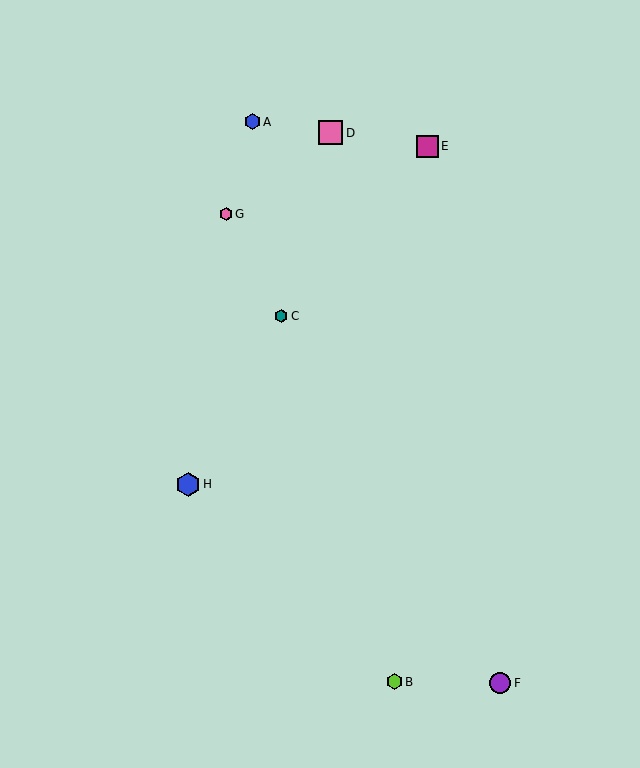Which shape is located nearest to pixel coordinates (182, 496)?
The blue hexagon (labeled H) at (188, 484) is nearest to that location.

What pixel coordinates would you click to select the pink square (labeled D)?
Click at (331, 133) to select the pink square D.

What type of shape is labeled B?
Shape B is a lime hexagon.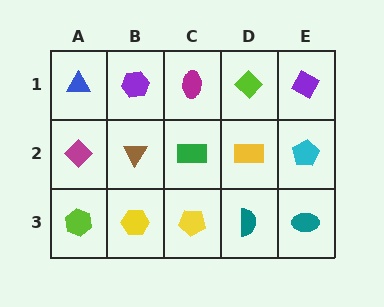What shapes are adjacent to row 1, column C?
A green rectangle (row 2, column C), a purple hexagon (row 1, column B), a lime diamond (row 1, column D).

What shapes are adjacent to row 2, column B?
A purple hexagon (row 1, column B), a yellow hexagon (row 3, column B), a magenta diamond (row 2, column A), a green rectangle (row 2, column C).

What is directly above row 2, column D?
A lime diamond.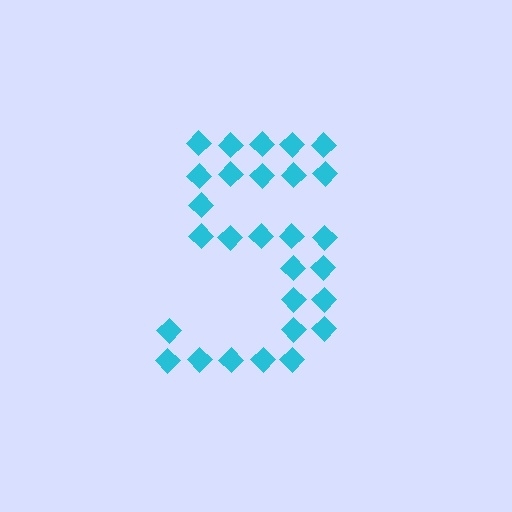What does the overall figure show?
The overall figure shows the digit 5.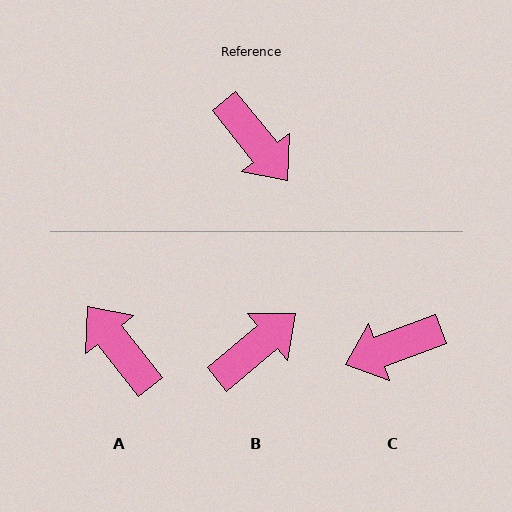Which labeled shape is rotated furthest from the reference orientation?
A, about 180 degrees away.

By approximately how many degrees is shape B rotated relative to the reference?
Approximately 91 degrees counter-clockwise.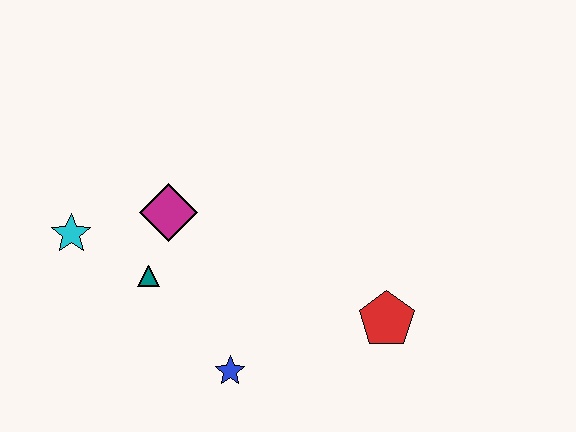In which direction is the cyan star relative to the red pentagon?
The cyan star is to the left of the red pentagon.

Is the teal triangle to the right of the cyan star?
Yes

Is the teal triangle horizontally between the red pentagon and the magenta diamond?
No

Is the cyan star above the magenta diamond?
No